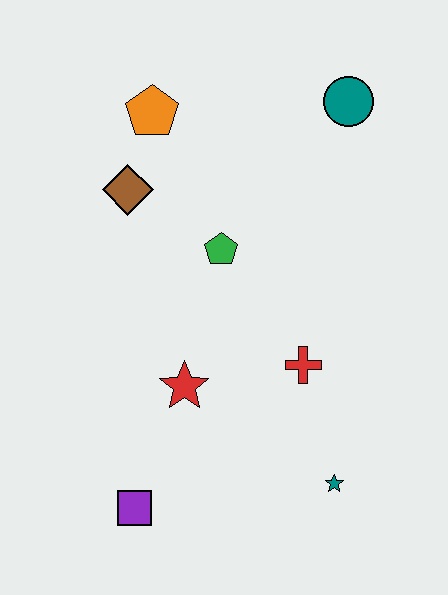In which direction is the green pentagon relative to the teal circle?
The green pentagon is below the teal circle.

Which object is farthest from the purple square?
The teal circle is farthest from the purple square.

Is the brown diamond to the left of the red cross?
Yes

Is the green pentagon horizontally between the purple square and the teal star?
Yes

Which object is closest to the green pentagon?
The brown diamond is closest to the green pentagon.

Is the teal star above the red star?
No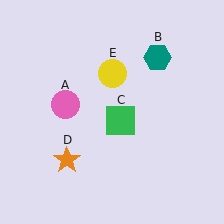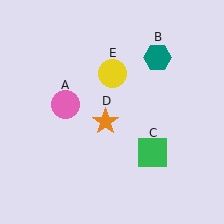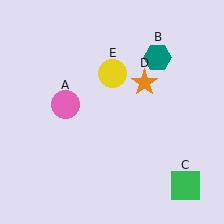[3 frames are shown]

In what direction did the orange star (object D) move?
The orange star (object D) moved up and to the right.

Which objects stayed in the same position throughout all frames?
Pink circle (object A) and teal hexagon (object B) and yellow circle (object E) remained stationary.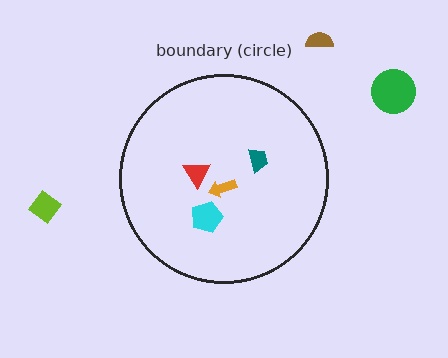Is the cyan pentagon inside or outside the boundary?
Inside.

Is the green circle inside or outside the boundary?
Outside.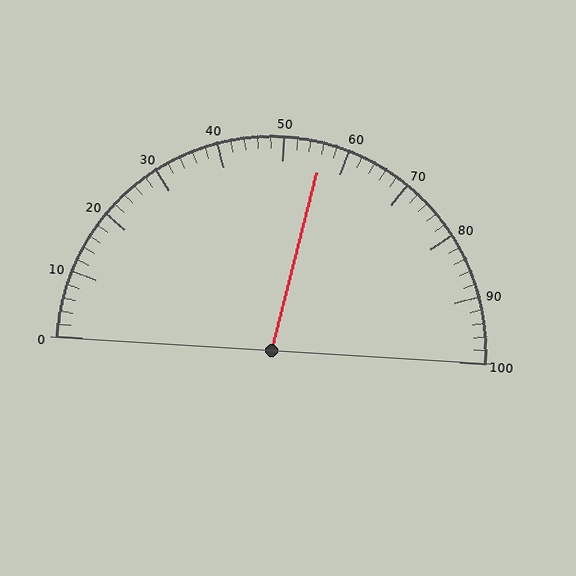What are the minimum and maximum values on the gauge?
The gauge ranges from 0 to 100.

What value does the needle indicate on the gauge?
The needle indicates approximately 56.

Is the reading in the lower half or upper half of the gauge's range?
The reading is in the upper half of the range (0 to 100).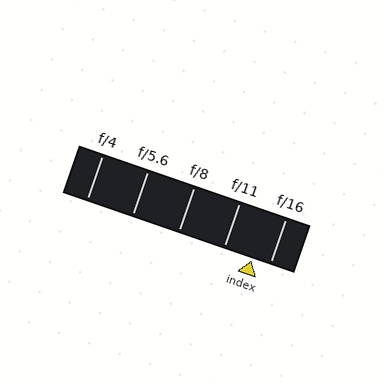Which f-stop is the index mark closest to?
The index mark is closest to f/16.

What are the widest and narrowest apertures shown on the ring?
The widest aperture shown is f/4 and the narrowest is f/16.